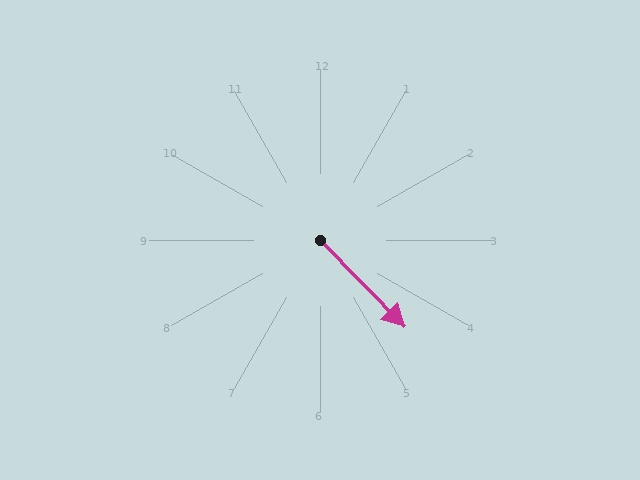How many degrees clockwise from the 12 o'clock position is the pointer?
Approximately 136 degrees.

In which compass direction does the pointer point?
Southeast.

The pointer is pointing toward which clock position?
Roughly 5 o'clock.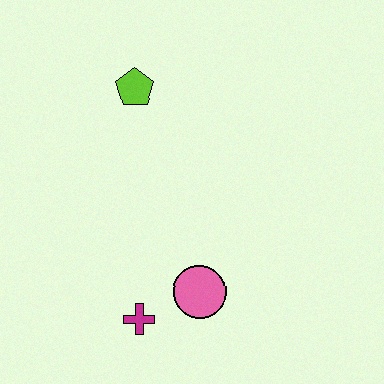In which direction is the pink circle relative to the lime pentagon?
The pink circle is below the lime pentagon.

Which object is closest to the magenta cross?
The pink circle is closest to the magenta cross.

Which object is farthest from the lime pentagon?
The magenta cross is farthest from the lime pentagon.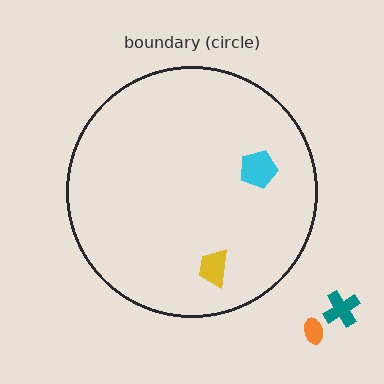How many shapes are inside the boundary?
2 inside, 2 outside.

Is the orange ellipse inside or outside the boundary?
Outside.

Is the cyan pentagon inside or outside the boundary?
Inside.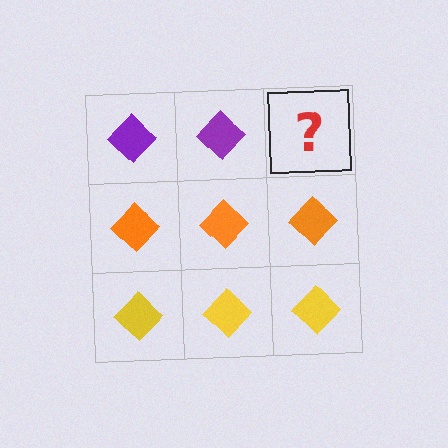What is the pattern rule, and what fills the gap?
The rule is that each row has a consistent color. The gap should be filled with a purple diamond.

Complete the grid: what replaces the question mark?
The question mark should be replaced with a purple diamond.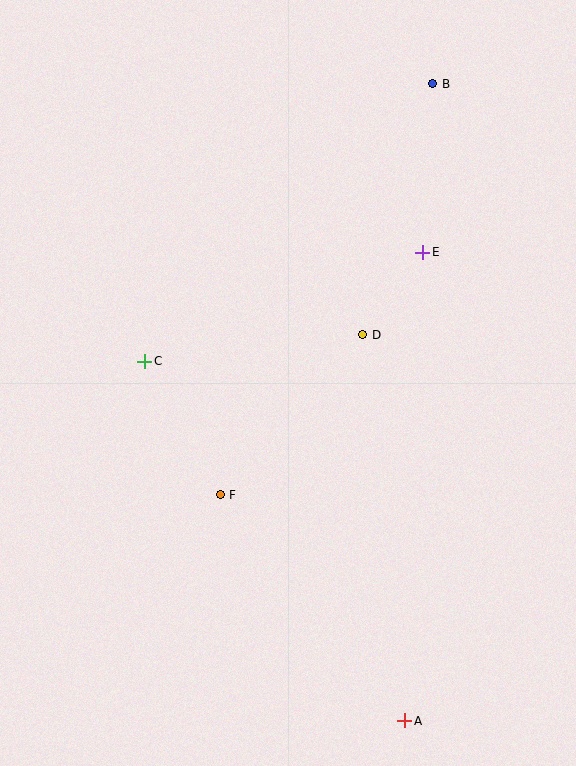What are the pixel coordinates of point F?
Point F is at (220, 495).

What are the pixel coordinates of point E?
Point E is at (423, 252).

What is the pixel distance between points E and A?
The distance between E and A is 469 pixels.